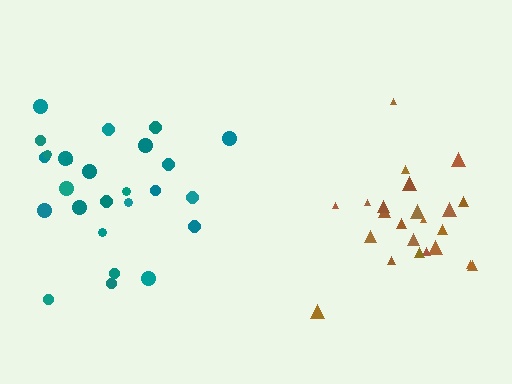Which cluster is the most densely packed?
Brown.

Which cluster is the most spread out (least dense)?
Teal.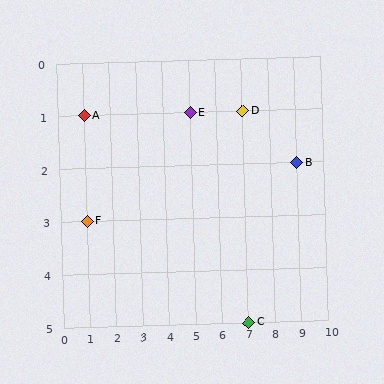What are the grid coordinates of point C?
Point C is at grid coordinates (7, 5).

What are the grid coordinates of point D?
Point D is at grid coordinates (7, 1).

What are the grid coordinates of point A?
Point A is at grid coordinates (1, 1).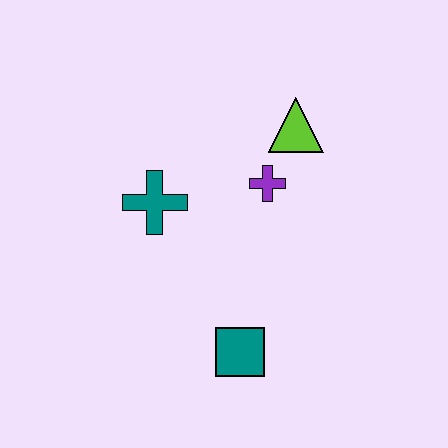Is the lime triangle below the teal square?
No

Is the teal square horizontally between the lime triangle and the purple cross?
No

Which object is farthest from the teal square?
The lime triangle is farthest from the teal square.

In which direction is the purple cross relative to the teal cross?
The purple cross is to the right of the teal cross.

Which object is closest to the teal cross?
The purple cross is closest to the teal cross.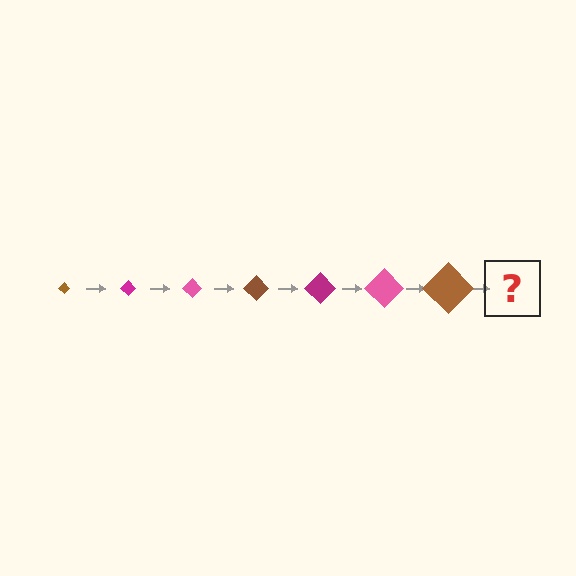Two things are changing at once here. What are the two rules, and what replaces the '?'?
The two rules are that the diamond grows larger each step and the color cycles through brown, magenta, and pink. The '?' should be a magenta diamond, larger than the previous one.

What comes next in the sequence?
The next element should be a magenta diamond, larger than the previous one.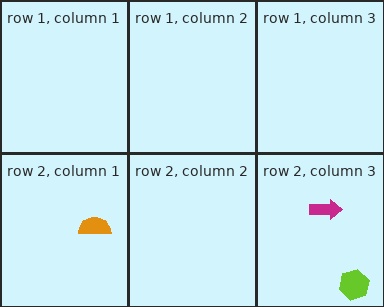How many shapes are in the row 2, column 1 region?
1.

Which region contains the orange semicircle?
The row 2, column 1 region.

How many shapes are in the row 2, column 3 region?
2.